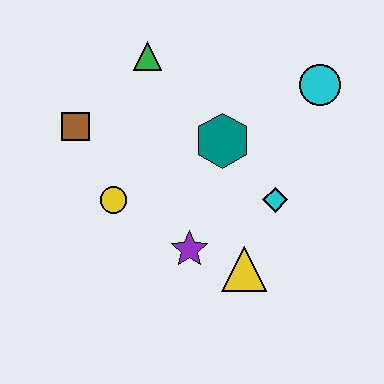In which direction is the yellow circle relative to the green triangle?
The yellow circle is below the green triangle.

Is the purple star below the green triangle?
Yes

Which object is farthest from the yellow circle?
The cyan circle is farthest from the yellow circle.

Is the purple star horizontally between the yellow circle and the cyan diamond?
Yes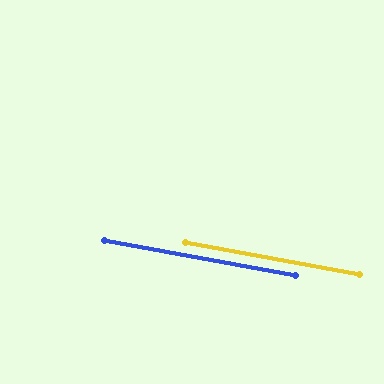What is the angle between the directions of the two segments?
Approximately 0 degrees.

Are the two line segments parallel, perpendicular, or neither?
Parallel — their directions differ by only 0.0°.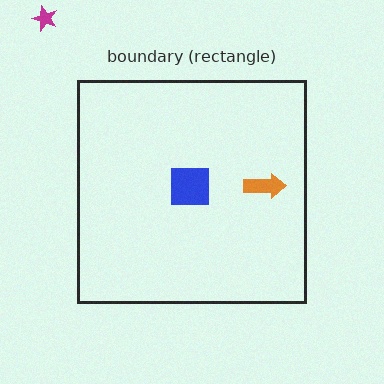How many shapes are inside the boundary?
2 inside, 1 outside.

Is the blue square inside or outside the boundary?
Inside.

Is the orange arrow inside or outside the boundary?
Inside.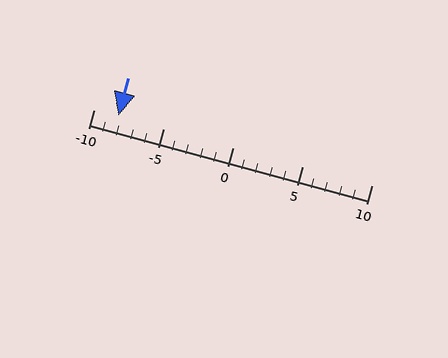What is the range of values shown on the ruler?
The ruler shows values from -10 to 10.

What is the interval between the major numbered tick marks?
The major tick marks are spaced 5 units apart.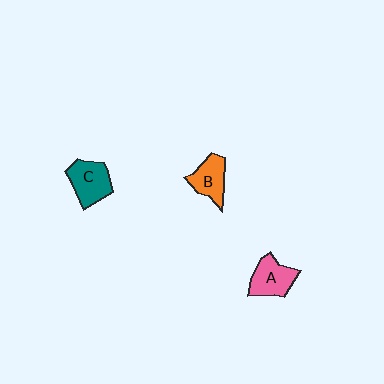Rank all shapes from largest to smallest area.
From largest to smallest: C (teal), A (pink), B (orange).